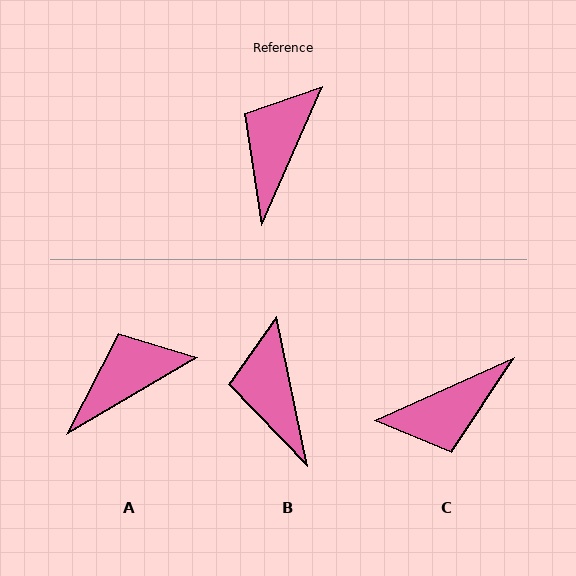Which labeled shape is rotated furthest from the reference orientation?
C, about 138 degrees away.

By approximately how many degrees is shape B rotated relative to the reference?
Approximately 35 degrees counter-clockwise.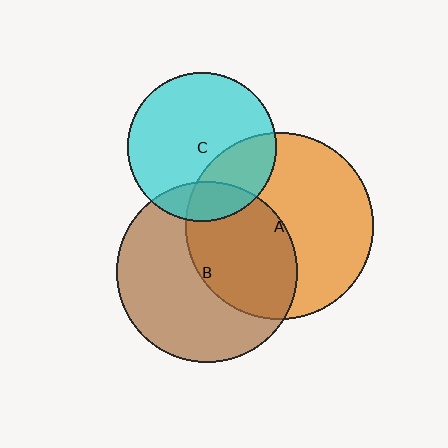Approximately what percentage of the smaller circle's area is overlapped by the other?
Approximately 15%.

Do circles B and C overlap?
Yes.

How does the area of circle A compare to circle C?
Approximately 1.6 times.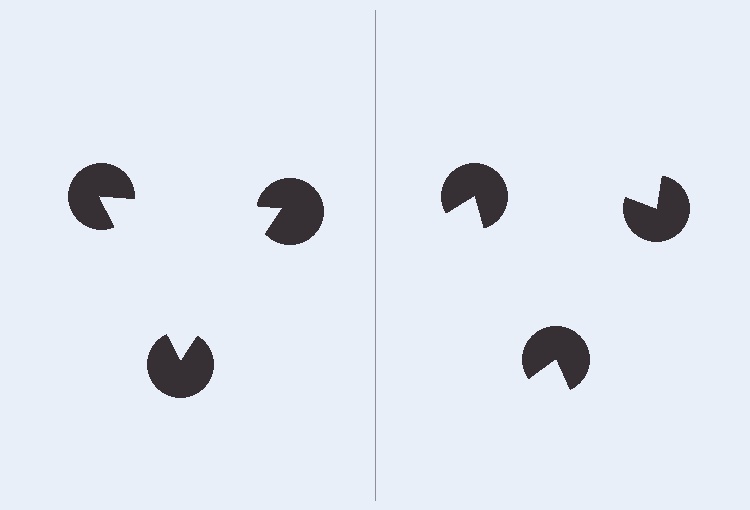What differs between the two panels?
The pac-man discs are positioned identically on both sides; only the wedge orientations differ. On the left they align to a triangle; on the right they are misaligned.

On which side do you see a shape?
An illusory triangle appears on the left side. On the right side the wedge cuts are rotated, so no coherent shape forms.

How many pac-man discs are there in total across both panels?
6 — 3 on each side.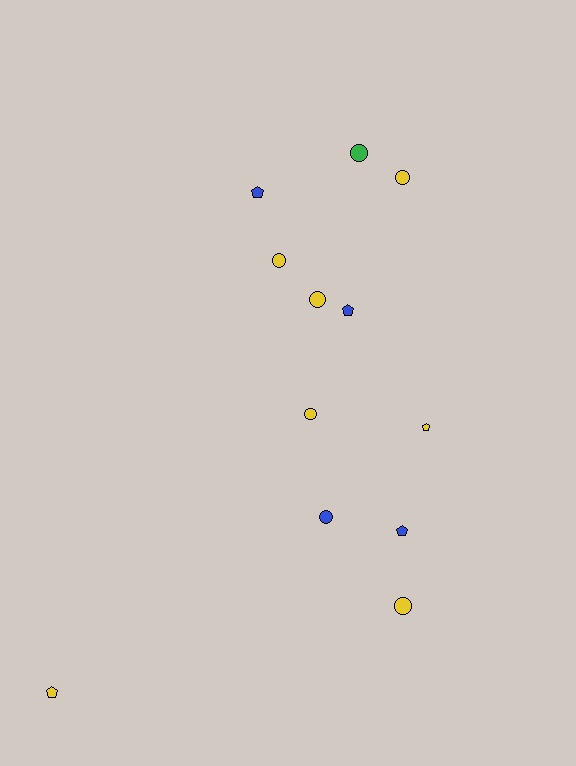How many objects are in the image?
There are 12 objects.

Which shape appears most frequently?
Circle, with 7 objects.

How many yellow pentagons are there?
There are 2 yellow pentagons.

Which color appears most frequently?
Yellow, with 7 objects.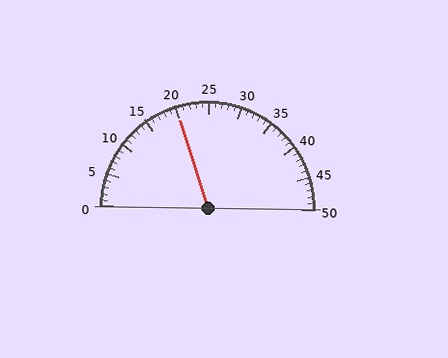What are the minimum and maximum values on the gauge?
The gauge ranges from 0 to 50.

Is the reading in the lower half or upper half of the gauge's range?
The reading is in the lower half of the range (0 to 50).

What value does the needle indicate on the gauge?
The needle indicates approximately 20.